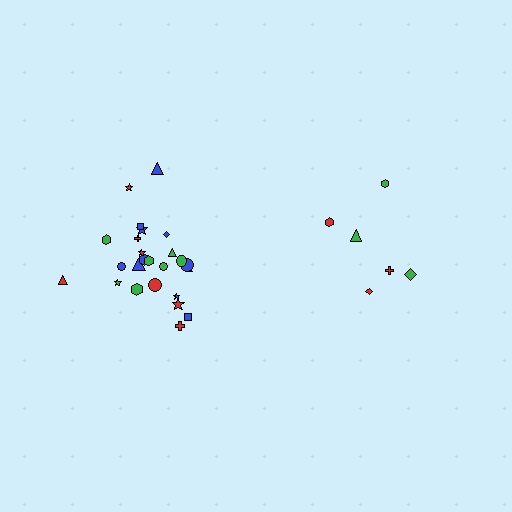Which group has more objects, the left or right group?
The left group.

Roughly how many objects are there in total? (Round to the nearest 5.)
Roughly 30 objects in total.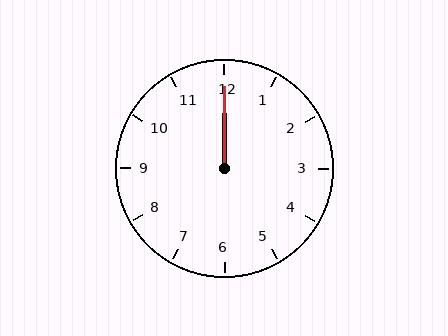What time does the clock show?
12:00.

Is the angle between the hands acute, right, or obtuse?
It is acute.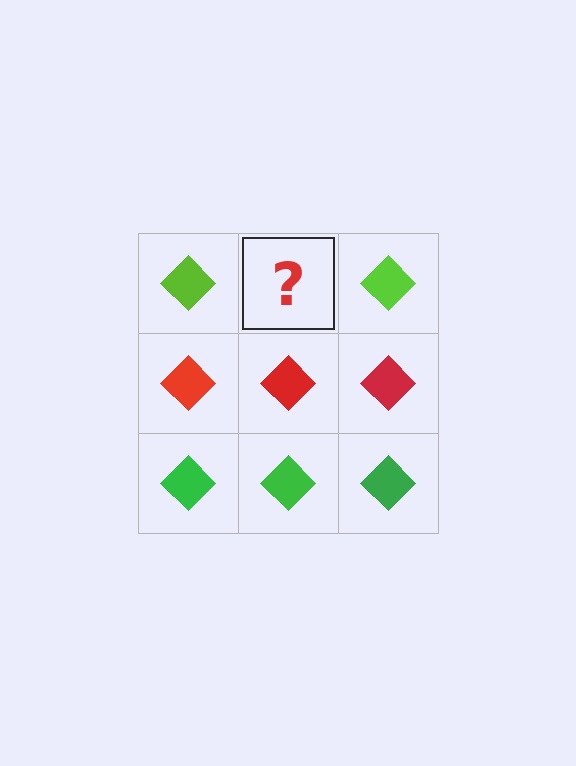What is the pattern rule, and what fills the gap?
The rule is that each row has a consistent color. The gap should be filled with a lime diamond.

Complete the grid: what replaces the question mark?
The question mark should be replaced with a lime diamond.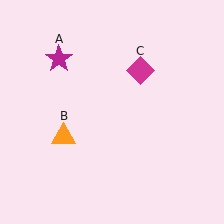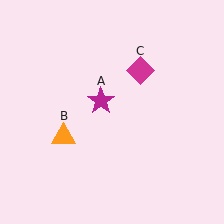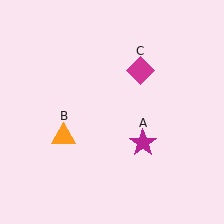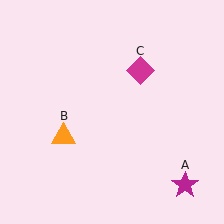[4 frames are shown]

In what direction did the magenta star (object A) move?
The magenta star (object A) moved down and to the right.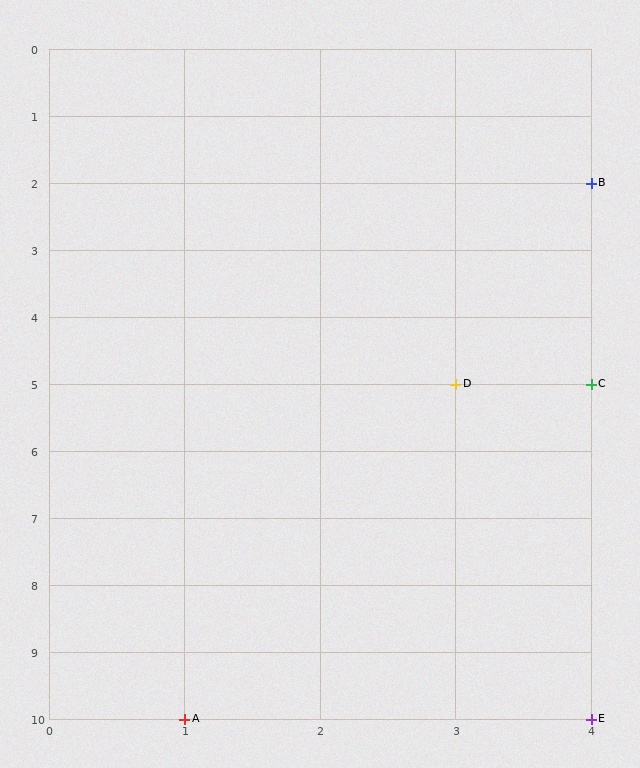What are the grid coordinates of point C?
Point C is at grid coordinates (4, 5).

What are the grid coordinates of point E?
Point E is at grid coordinates (4, 10).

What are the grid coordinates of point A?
Point A is at grid coordinates (1, 10).